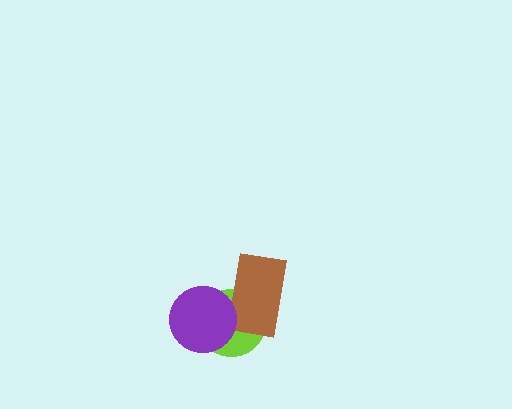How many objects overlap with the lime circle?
2 objects overlap with the lime circle.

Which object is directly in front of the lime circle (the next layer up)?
The brown rectangle is directly in front of the lime circle.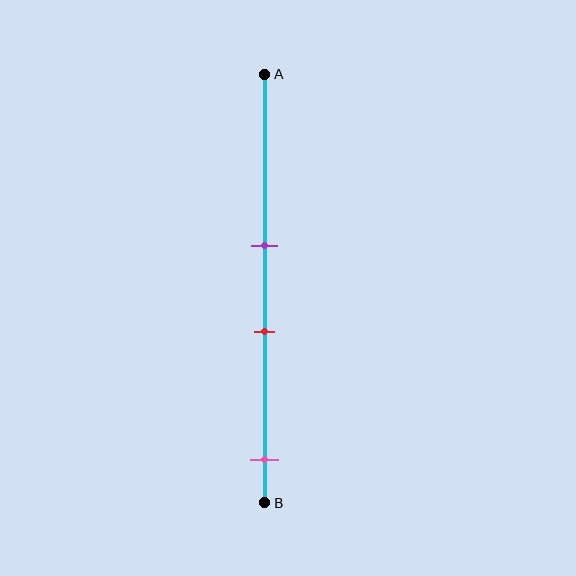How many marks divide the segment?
There are 3 marks dividing the segment.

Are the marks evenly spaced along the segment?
No, the marks are not evenly spaced.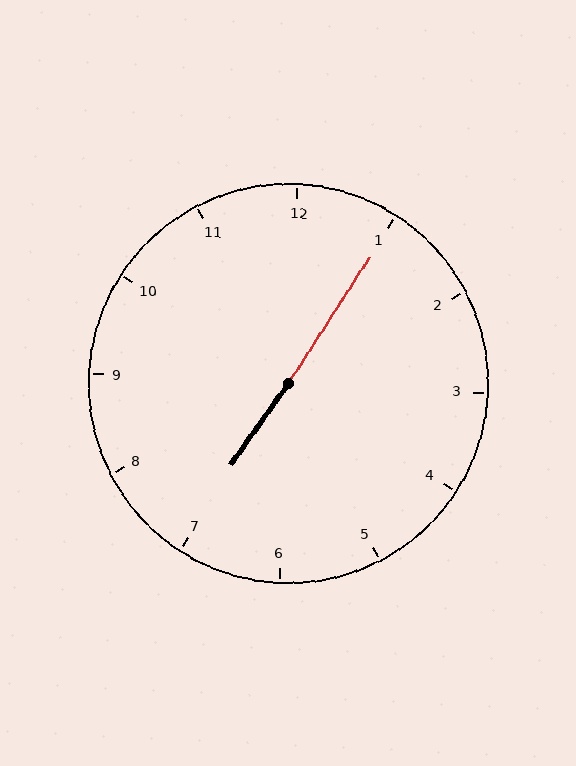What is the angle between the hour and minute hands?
Approximately 178 degrees.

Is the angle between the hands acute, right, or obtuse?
It is obtuse.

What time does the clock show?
7:05.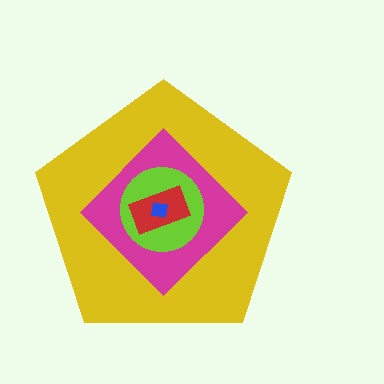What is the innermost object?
The blue square.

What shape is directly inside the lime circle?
The red rectangle.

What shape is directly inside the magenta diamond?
The lime circle.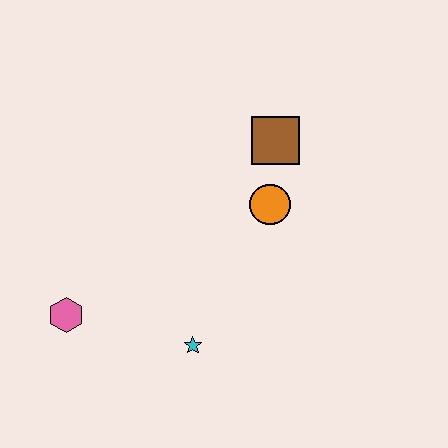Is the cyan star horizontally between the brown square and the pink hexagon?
Yes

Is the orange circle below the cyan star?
No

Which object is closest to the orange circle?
The brown square is closest to the orange circle.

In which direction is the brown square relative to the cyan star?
The brown square is above the cyan star.